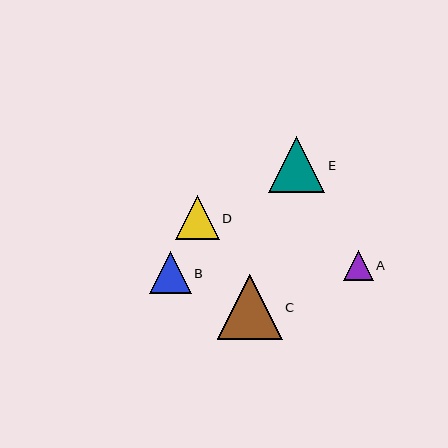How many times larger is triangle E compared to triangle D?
Triangle E is approximately 1.3 times the size of triangle D.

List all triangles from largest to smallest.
From largest to smallest: C, E, D, B, A.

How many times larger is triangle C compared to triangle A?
Triangle C is approximately 2.2 times the size of triangle A.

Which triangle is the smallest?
Triangle A is the smallest with a size of approximately 30 pixels.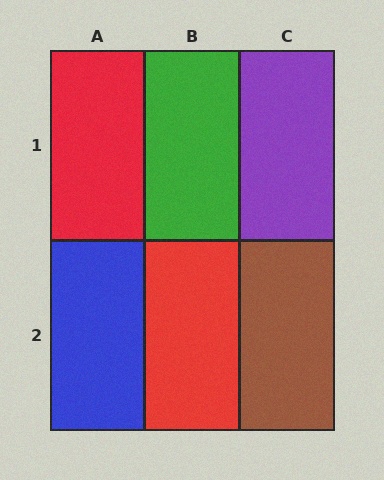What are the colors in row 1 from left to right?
Red, green, purple.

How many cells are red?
2 cells are red.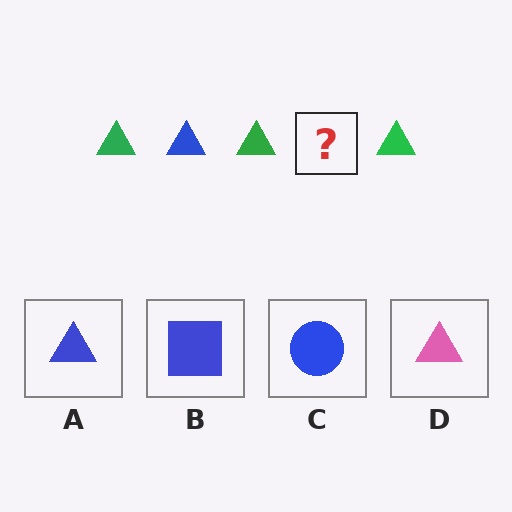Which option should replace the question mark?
Option A.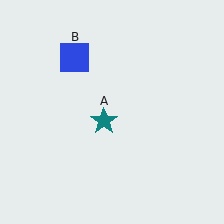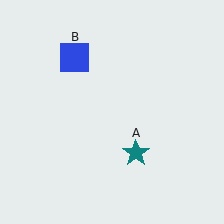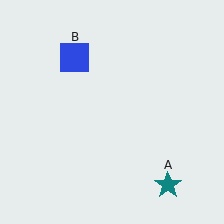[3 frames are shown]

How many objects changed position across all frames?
1 object changed position: teal star (object A).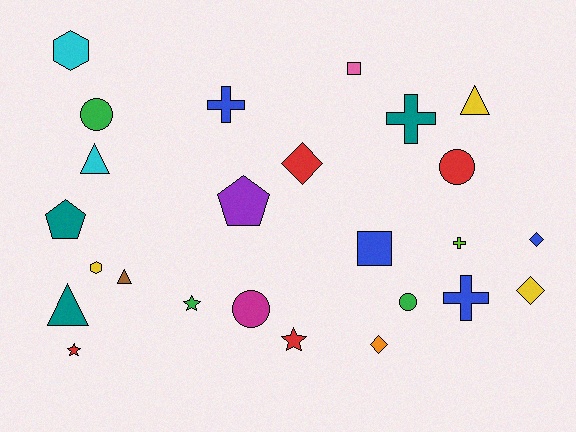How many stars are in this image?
There are 3 stars.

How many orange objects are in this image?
There is 1 orange object.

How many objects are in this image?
There are 25 objects.